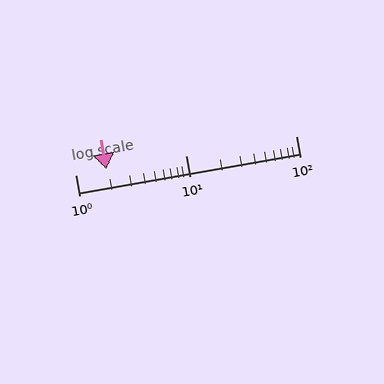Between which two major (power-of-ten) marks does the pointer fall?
The pointer is between 1 and 10.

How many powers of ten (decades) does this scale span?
The scale spans 2 decades, from 1 to 100.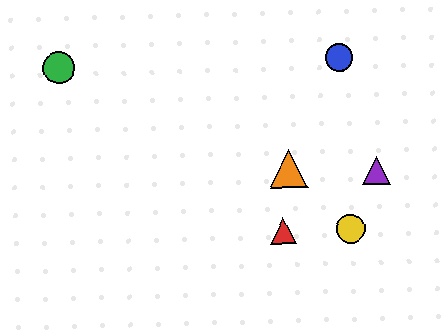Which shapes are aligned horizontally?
The red triangle, the yellow circle are aligned horizontally.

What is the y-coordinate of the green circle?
The green circle is at y≈68.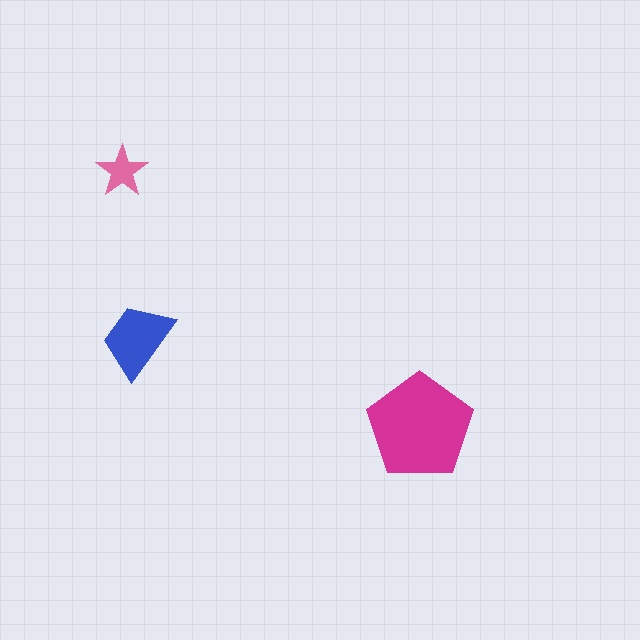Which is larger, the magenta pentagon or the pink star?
The magenta pentagon.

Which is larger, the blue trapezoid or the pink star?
The blue trapezoid.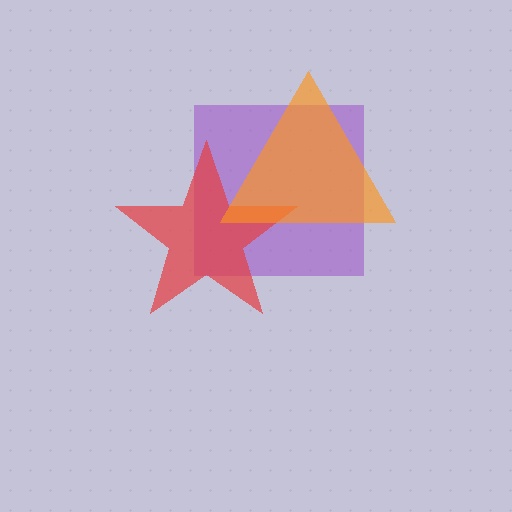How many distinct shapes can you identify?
There are 3 distinct shapes: a purple square, a red star, an orange triangle.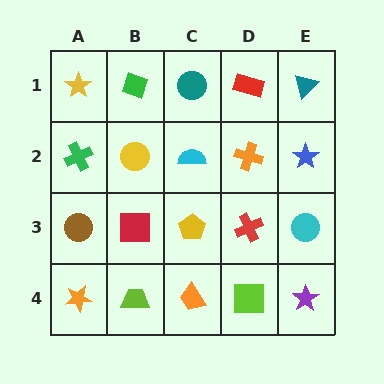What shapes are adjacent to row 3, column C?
A cyan semicircle (row 2, column C), an orange trapezoid (row 4, column C), a red square (row 3, column B), a red cross (row 3, column D).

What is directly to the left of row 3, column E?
A red cross.